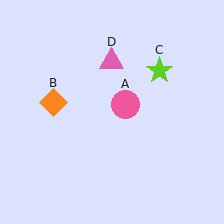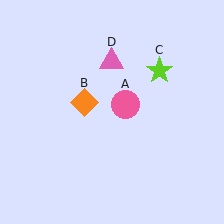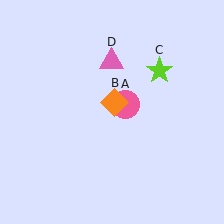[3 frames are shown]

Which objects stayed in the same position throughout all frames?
Pink circle (object A) and lime star (object C) and pink triangle (object D) remained stationary.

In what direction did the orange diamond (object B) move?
The orange diamond (object B) moved right.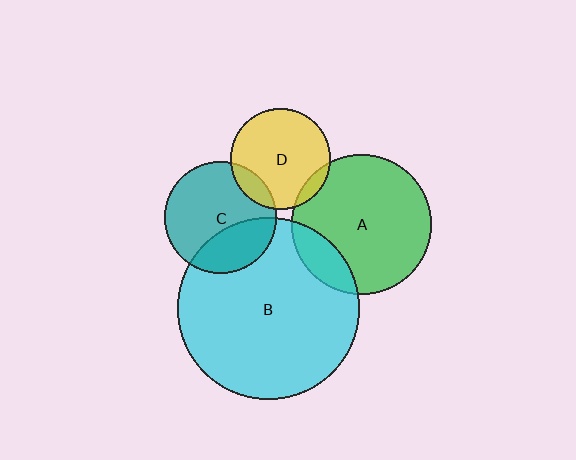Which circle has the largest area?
Circle B (cyan).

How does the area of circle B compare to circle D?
Approximately 3.3 times.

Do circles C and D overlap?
Yes.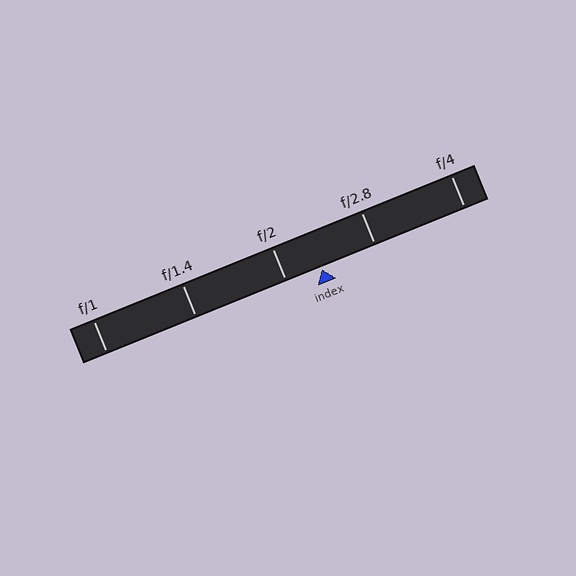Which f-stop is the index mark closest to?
The index mark is closest to f/2.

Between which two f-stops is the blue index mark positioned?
The index mark is between f/2 and f/2.8.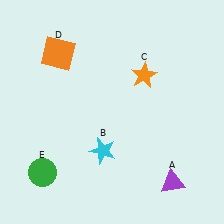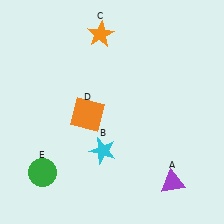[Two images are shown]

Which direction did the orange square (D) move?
The orange square (D) moved down.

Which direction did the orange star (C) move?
The orange star (C) moved left.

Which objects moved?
The objects that moved are: the orange star (C), the orange square (D).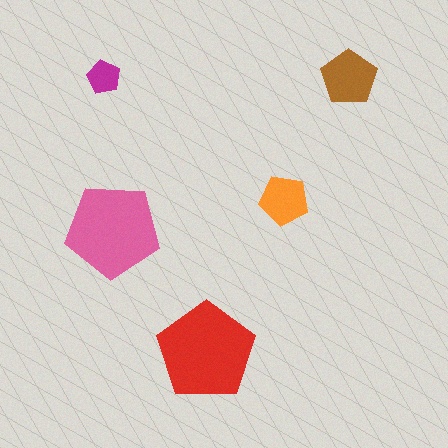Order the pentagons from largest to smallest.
the red one, the pink one, the brown one, the orange one, the magenta one.